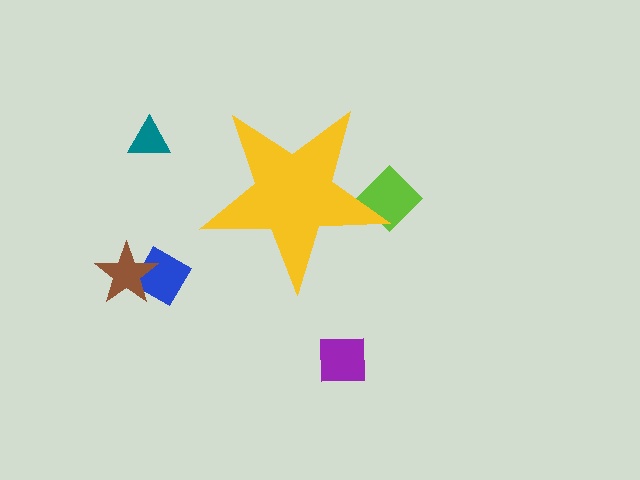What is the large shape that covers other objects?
A yellow star.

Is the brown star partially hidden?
No, the brown star is fully visible.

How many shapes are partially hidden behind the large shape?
1 shape is partially hidden.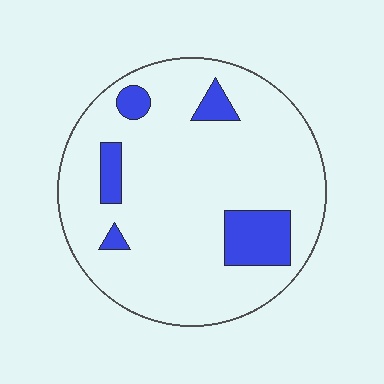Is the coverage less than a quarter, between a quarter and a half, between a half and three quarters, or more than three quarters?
Less than a quarter.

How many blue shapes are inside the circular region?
5.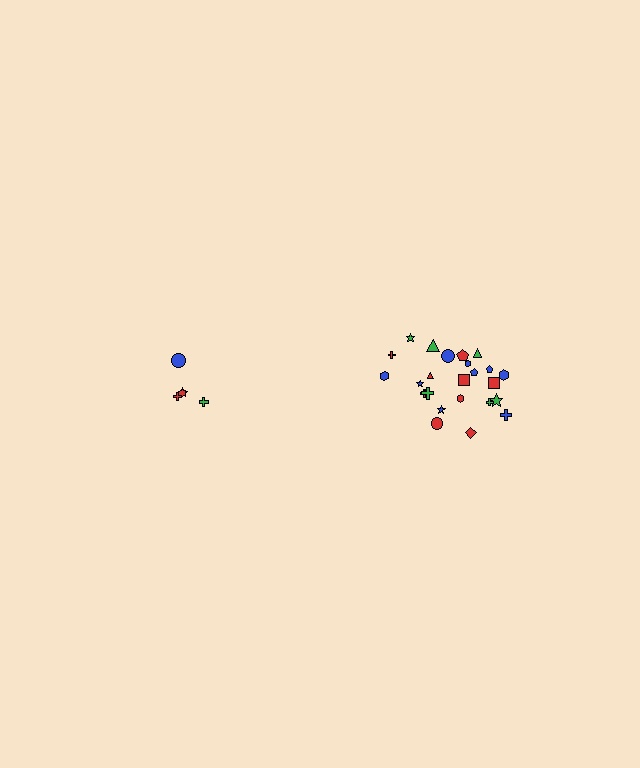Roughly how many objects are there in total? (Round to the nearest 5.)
Roughly 30 objects in total.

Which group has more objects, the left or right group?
The right group.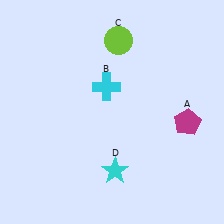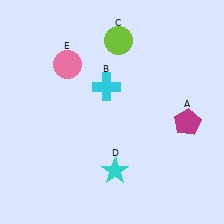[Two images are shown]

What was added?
A pink circle (E) was added in Image 2.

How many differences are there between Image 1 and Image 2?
There is 1 difference between the two images.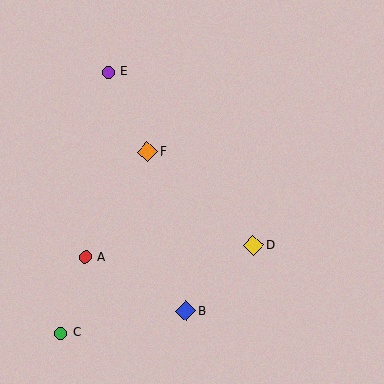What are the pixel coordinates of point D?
Point D is at (254, 246).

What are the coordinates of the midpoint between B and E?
The midpoint between B and E is at (147, 192).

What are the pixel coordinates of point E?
Point E is at (108, 72).